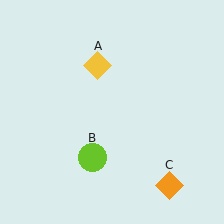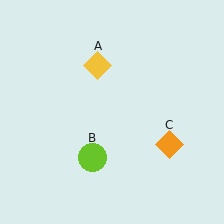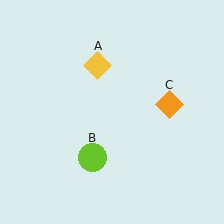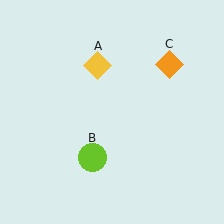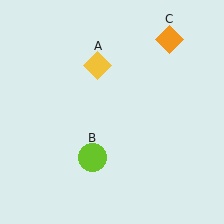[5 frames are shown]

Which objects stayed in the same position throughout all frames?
Yellow diamond (object A) and lime circle (object B) remained stationary.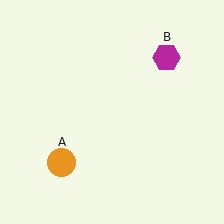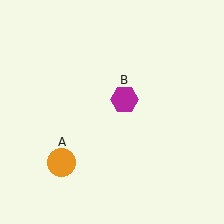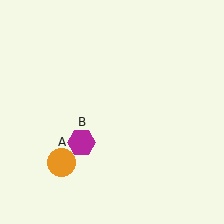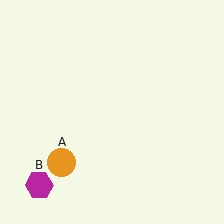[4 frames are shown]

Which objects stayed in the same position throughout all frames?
Orange circle (object A) remained stationary.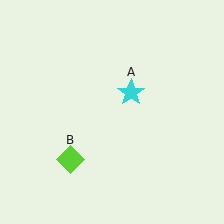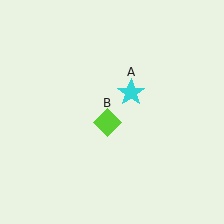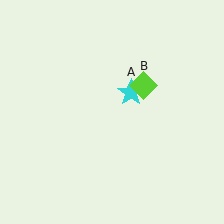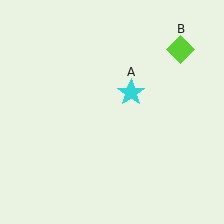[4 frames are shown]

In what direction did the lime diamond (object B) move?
The lime diamond (object B) moved up and to the right.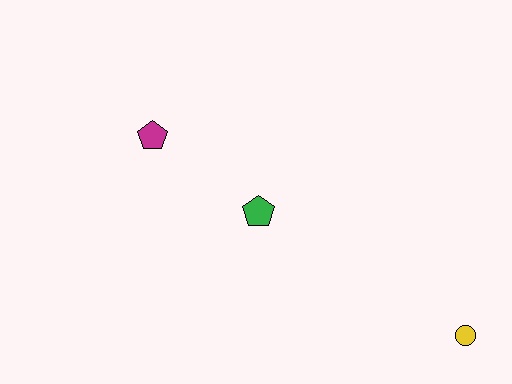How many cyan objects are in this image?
There are no cyan objects.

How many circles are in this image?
There is 1 circle.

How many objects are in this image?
There are 3 objects.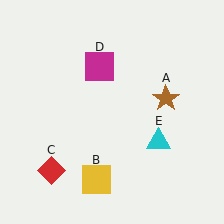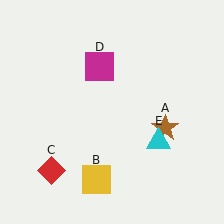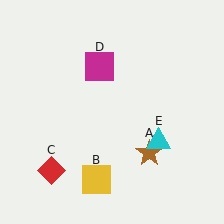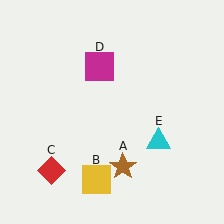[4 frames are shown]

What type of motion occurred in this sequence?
The brown star (object A) rotated clockwise around the center of the scene.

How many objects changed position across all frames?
1 object changed position: brown star (object A).